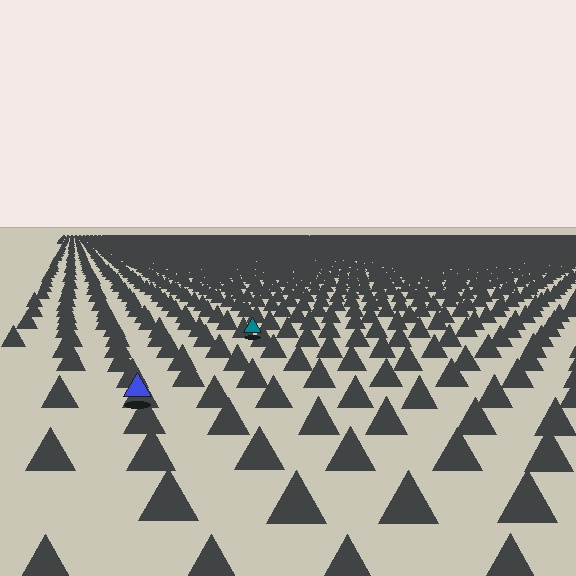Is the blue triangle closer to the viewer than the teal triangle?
Yes. The blue triangle is closer — you can tell from the texture gradient: the ground texture is coarser near it.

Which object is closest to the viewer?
The blue triangle is closest. The texture marks near it are larger and more spread out.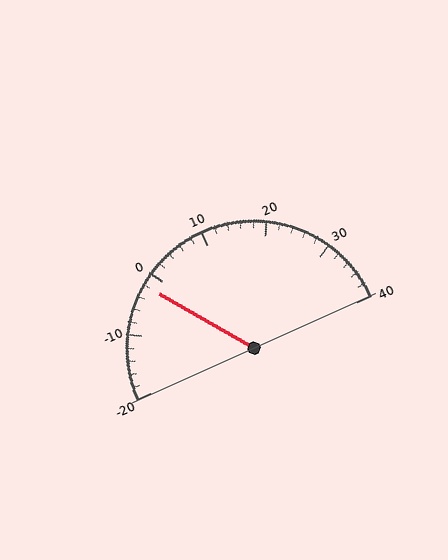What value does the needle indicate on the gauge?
The needle indicates approximately -2.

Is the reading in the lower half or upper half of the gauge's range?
The reading is in the lower half of the range (-20 to 40).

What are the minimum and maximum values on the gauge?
The gauge ranges from -20 to 40.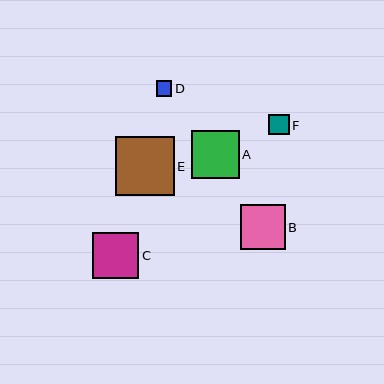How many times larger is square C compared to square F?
Square C is approximately 2.2 times the size of square F.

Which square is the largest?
Square E is the largest with a size of approximately 59 pixels.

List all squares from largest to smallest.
From largest to smallest: E, A, C, B, F, D.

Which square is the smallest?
Square D is the smallest with a size of approximately 15 pixels.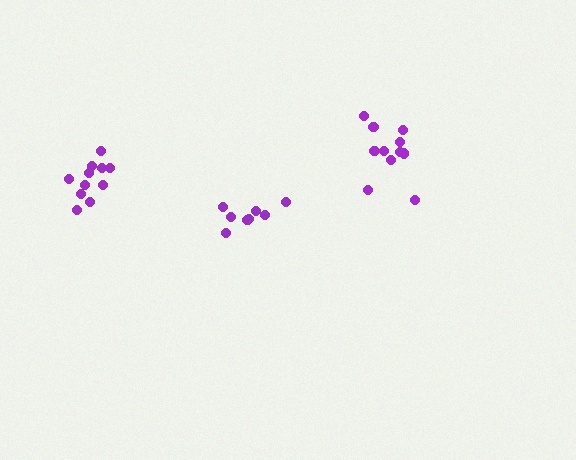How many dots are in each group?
Group 1: 8 dots, Group 2: 11 dots, Group 3: 11 dots (30 total).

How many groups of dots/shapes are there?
There are 3 groups.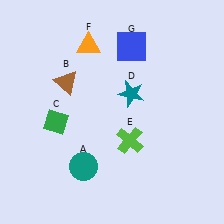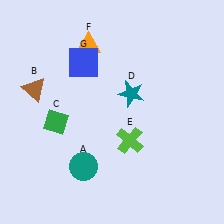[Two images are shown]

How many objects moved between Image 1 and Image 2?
2 objects moved between the two images.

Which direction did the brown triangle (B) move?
The brown triangle (B) moved left.